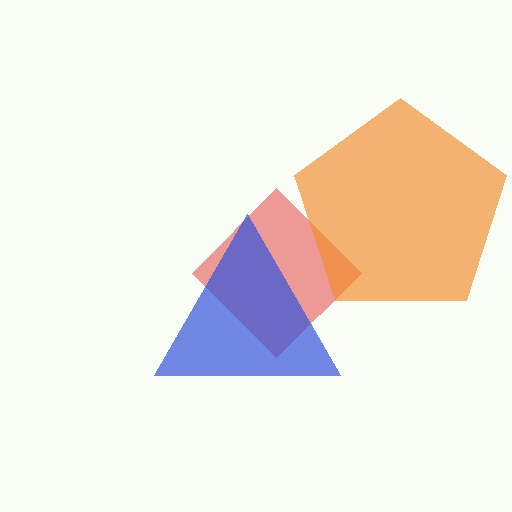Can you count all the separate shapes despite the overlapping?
Yes, there are 3 separate shapes.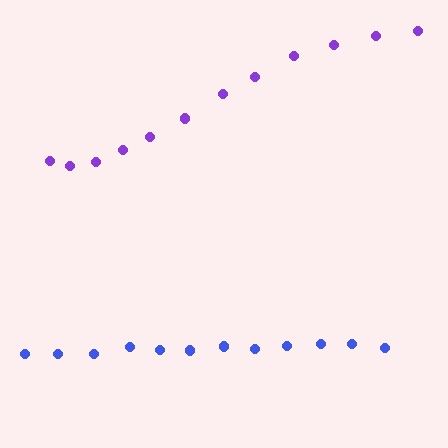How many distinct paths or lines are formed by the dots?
There are 2 distinct paths.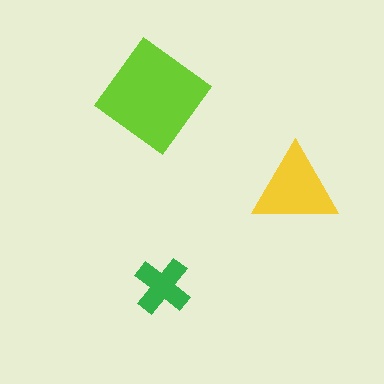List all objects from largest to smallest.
The lime diamond, the yellow triangle, the green cross.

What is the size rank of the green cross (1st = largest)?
3rd.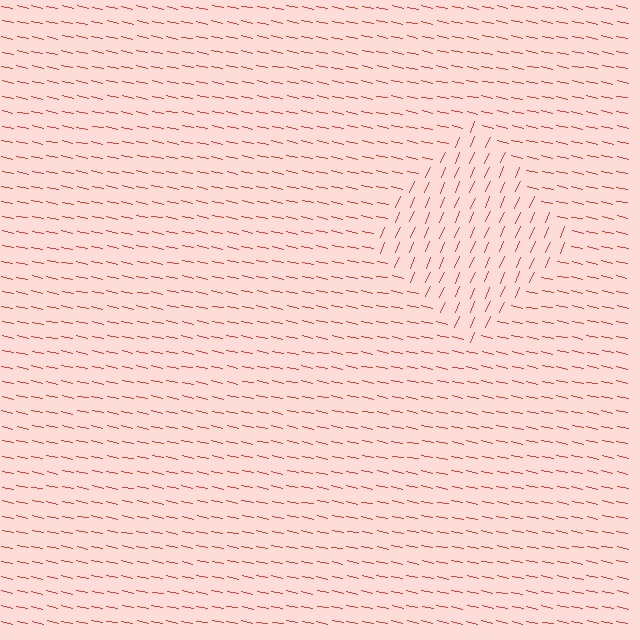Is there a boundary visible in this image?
Yes, there is a texture boundary formed by a change in line orientation.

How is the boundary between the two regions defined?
The boundary is defined purely by a change in line orientation (approximately 78 degrees difference). All lines are the same color and thickness.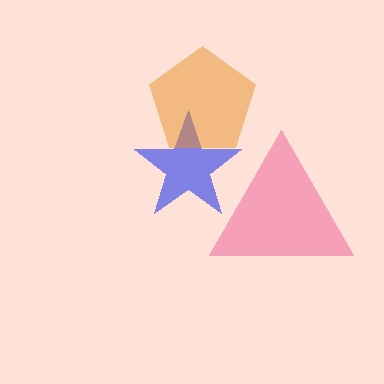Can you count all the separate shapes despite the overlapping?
Yes, there are 3 separate shapes.